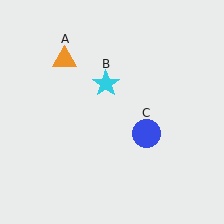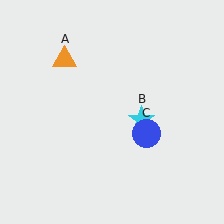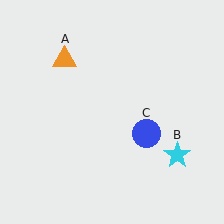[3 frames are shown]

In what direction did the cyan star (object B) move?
The cyan star (object B) moved down and to the right.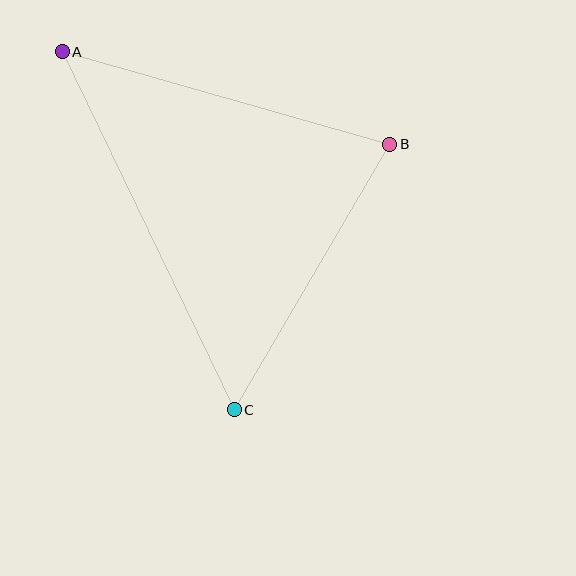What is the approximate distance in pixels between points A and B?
The distance between A and B is approximately 340 pixels.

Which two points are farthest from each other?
Points A and C are farthest from each other.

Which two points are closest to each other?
Points B and C are closest to each other.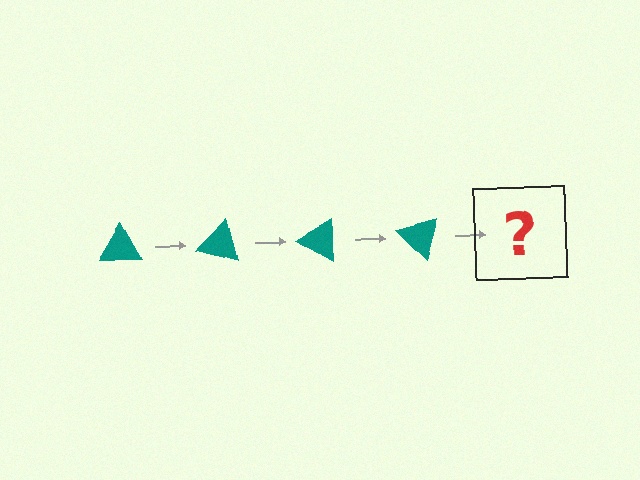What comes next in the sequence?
The next element should be a teal triangle rotated 60 degrees.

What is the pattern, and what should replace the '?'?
The pattern is that the triangle rotates 15 degrees each step. The '?' should be a teal triangle rotated 60 degrees.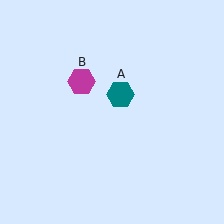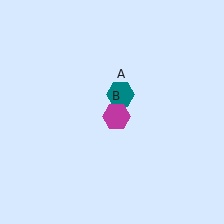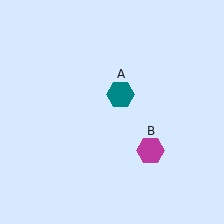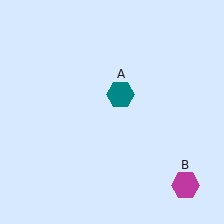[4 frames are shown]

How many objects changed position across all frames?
1 object changed position: magenta hexagon (object B).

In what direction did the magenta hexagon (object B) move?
The magenta hexagon (object B) moved down and to the right.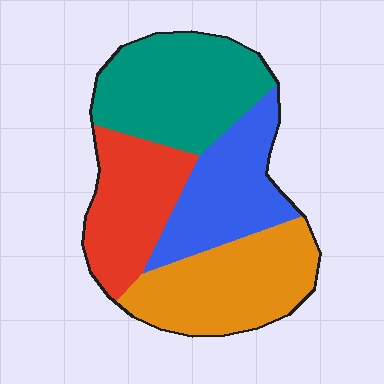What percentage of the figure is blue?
Blue covers 22% of the figure.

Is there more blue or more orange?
Orange.